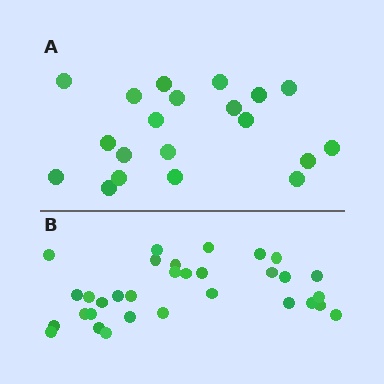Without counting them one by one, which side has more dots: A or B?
Region B (the bottom region) has more dots.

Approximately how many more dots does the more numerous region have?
Region B has roughly 12 or so more dots than region A.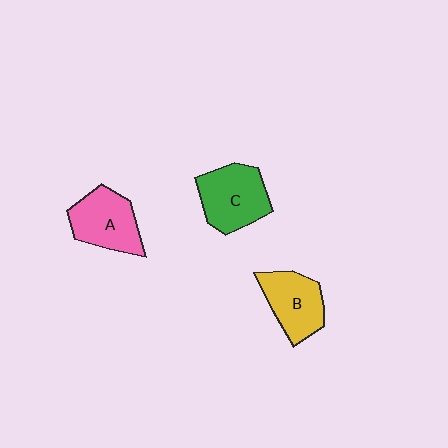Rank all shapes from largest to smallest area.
From largest to smallest: C (green), A (pink), B (yellow).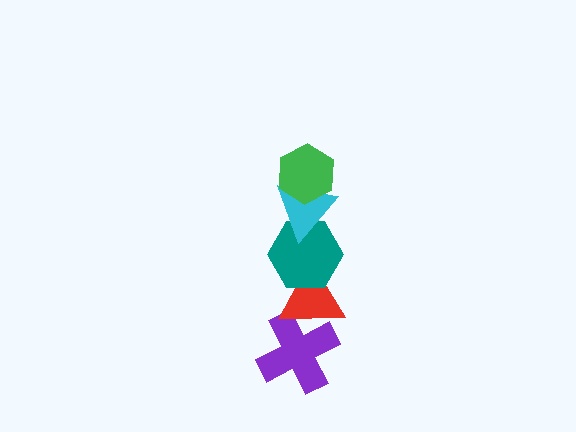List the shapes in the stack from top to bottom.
From top to bottom: the green hexagon, the cyan triangle, the teal hexagon, the red triangle, the purple cross.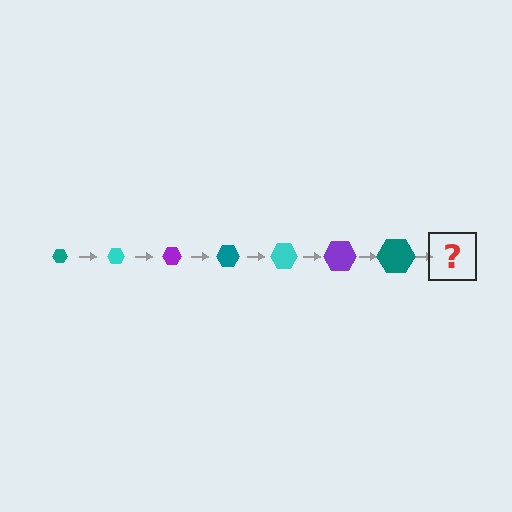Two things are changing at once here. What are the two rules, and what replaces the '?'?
The two rules are that the hexagon grows larger each step and the color cycles through teal, cyan, and purple. The '?' should be a cyan hexagon, larger than the previous one.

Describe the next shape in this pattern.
It should be a cyan hexagon, larger than the previous one.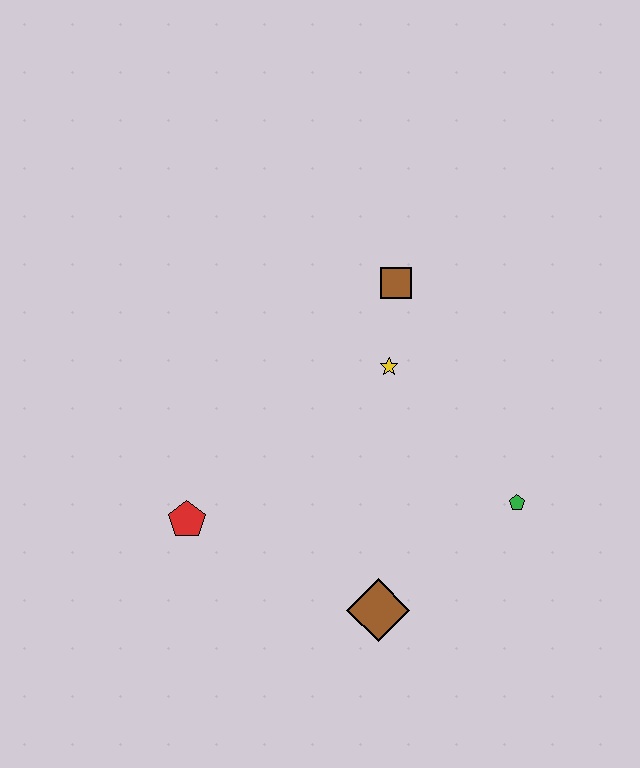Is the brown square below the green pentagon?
No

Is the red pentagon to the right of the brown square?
No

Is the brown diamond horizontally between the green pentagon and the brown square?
No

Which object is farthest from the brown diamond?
The brown square is farthest from the brown diamond.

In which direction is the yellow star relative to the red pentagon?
The yellow star is to the right of the red pentagon.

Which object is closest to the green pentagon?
The brown diamond is closest to the green pentagon.